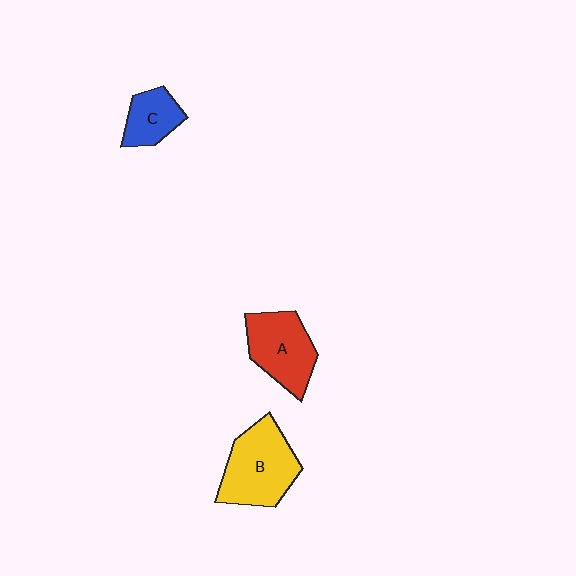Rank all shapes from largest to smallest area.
From largest to smallest: B (yellow), A (red), C (blue).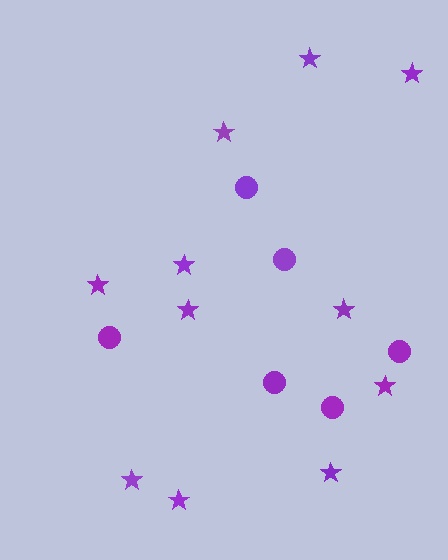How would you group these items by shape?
There are 2 groups: one group of stars (11) and one group of circles (6).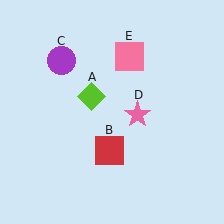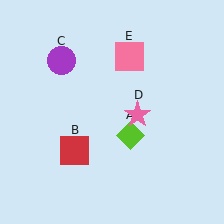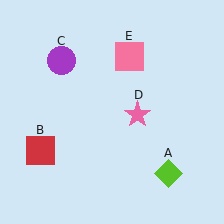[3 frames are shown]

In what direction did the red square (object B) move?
The red square (object B) moved left.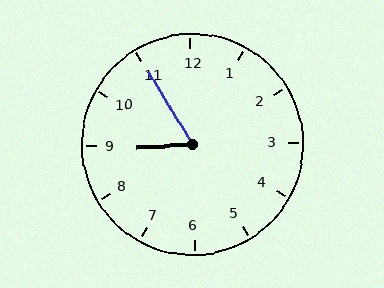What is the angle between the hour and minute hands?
Approximately 62 degrees.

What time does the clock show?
8:55.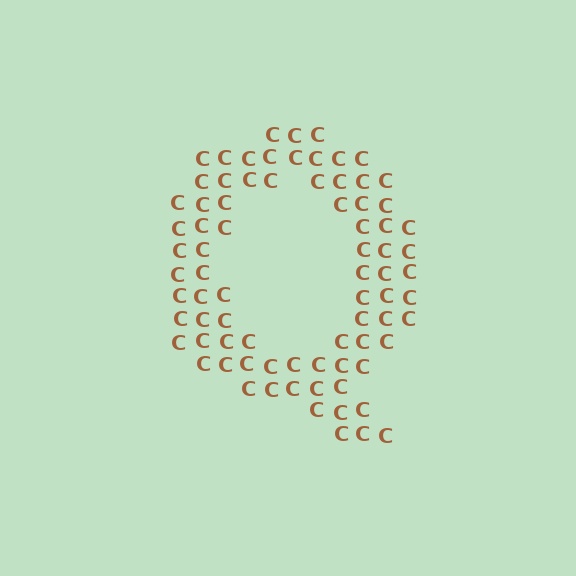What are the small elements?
The small elements are letter C's.